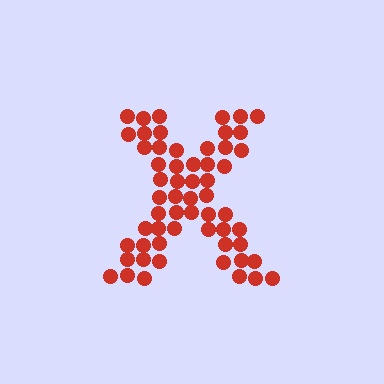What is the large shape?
The large shape is the letter X.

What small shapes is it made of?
It is made of small circles.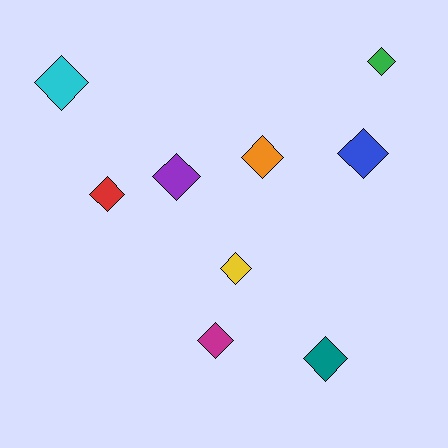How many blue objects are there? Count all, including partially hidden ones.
There is 1 blue object.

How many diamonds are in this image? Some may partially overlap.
There are 9 diamonds.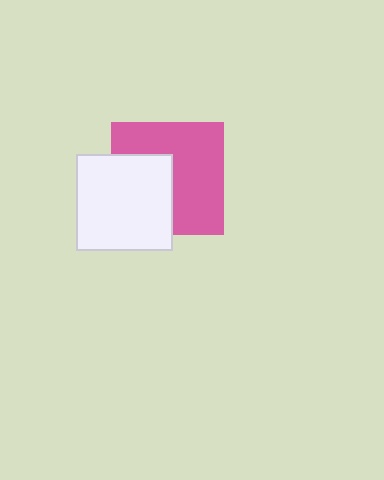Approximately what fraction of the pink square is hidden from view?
Roughly 40% of the pink square is hidden behind the white square.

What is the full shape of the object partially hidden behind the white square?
The partially hidden object is a pink square.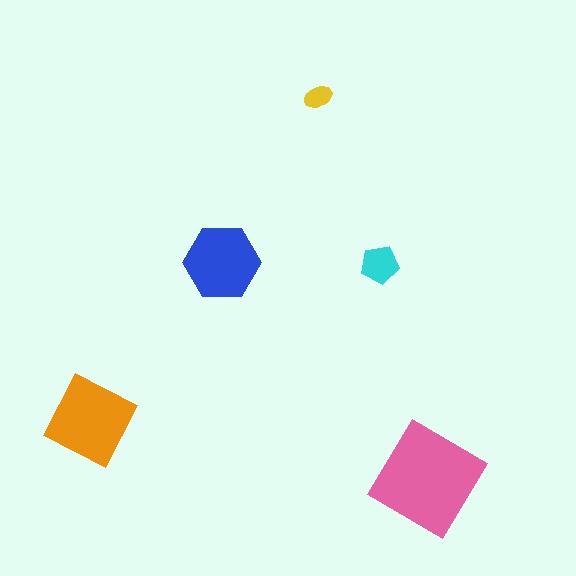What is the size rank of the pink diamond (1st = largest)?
1st.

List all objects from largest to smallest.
The pink diamond, the orange square, the blue hexagon, the cyan pentagon, the yellow ellipse.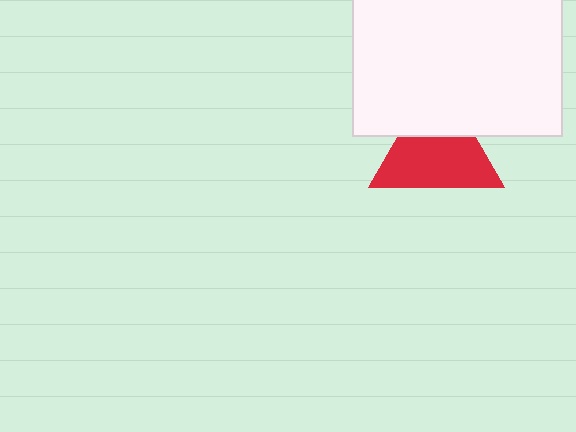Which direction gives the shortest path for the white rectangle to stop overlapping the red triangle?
Moving up gives the shortest separation.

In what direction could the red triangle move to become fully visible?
The red triangle could move down. That would shift it out from behind the white rectangle entirely.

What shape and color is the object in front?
The object in front is a white rectangle.